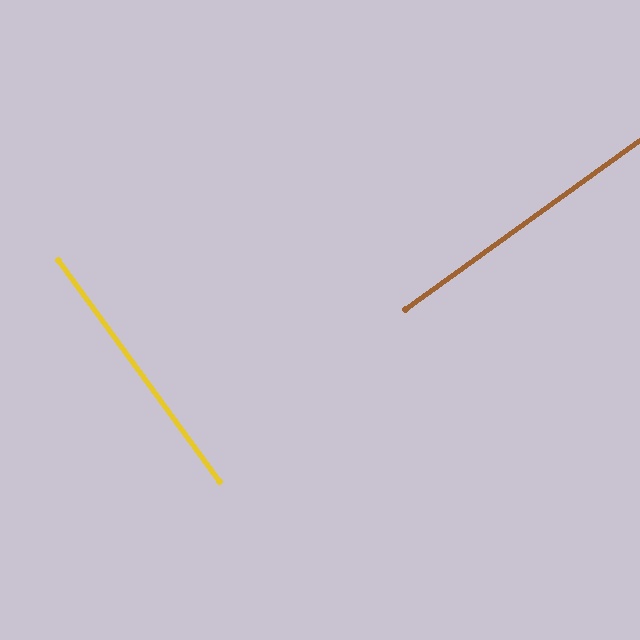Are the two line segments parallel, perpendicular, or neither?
Perpendicular — they meet at approximately 90°.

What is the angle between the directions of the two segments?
Approximately 90 degrees.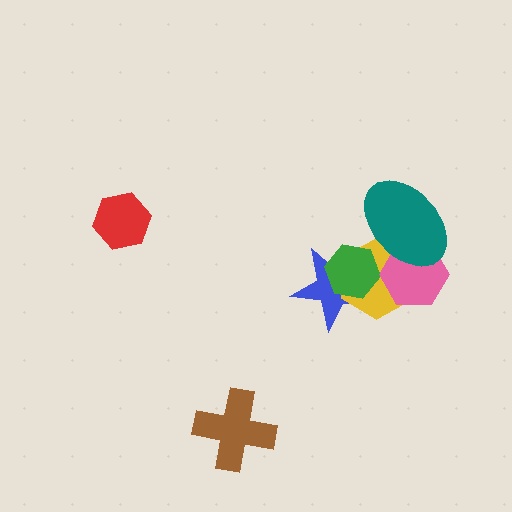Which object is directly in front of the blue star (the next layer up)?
The yellow hexagon is directly in front of the blue star.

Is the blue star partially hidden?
Yes, it is partially covered by another shape.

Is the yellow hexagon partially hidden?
Yes, it is partially covered by another shape.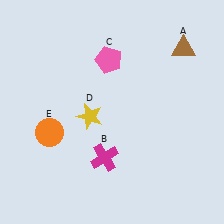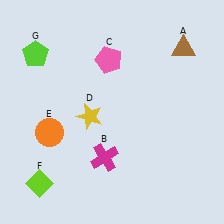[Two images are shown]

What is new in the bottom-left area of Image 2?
A lime diamond (F) was added in the bottom-left area of Image 2.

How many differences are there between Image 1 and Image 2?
There are 2 differences between the two images.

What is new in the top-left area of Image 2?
A lime pentagon (G) was added in the top-left area of Image 2.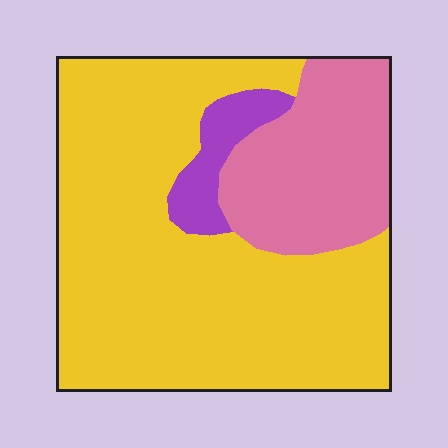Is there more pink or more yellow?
Yellow.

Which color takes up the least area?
Purple, at roughly 5%.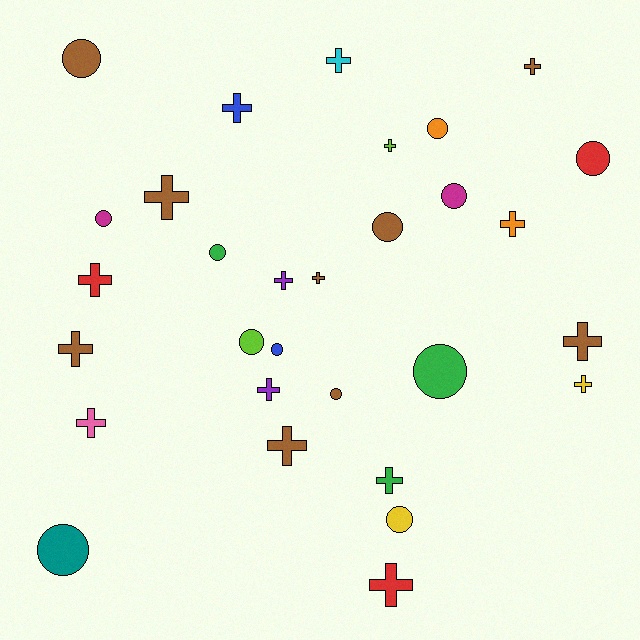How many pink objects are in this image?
There is 1 pink object.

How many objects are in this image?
There are 30 objects.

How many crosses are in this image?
There are 17 crosses.